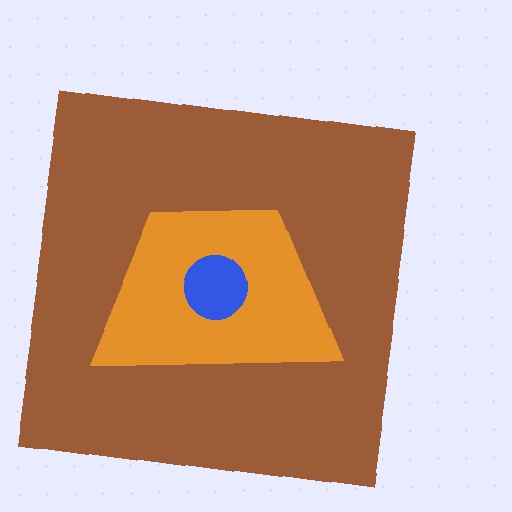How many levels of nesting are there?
3.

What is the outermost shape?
The brown square.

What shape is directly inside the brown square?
The orange trapezoid.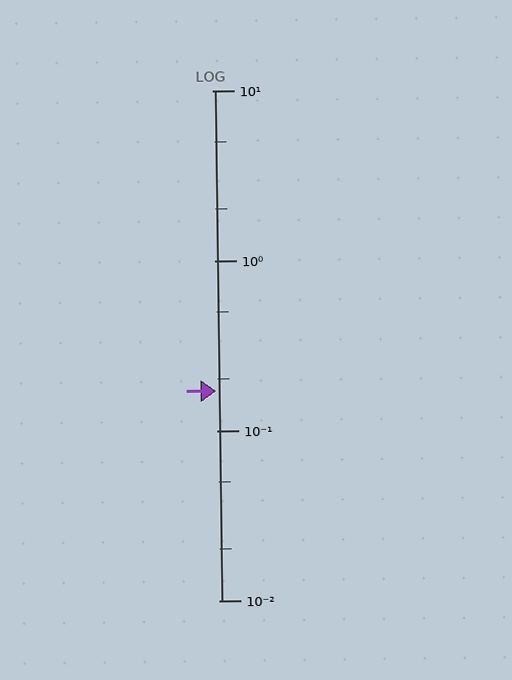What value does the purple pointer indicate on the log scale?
The pointer indicates approximately 0.17.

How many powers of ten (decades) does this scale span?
The scale spans 3 decades, from 0.01 to 10.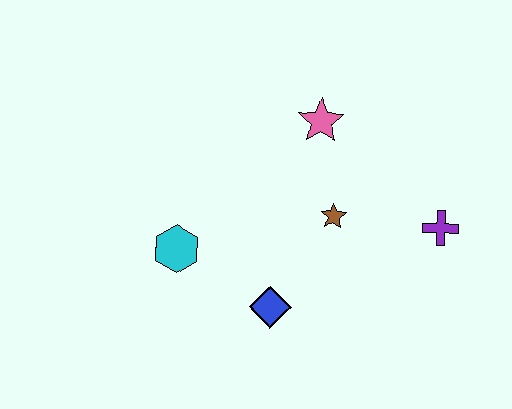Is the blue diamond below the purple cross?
Yes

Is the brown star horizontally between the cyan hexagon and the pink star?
No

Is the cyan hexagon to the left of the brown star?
Yes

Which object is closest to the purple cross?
The brown star is closest to the purple cross.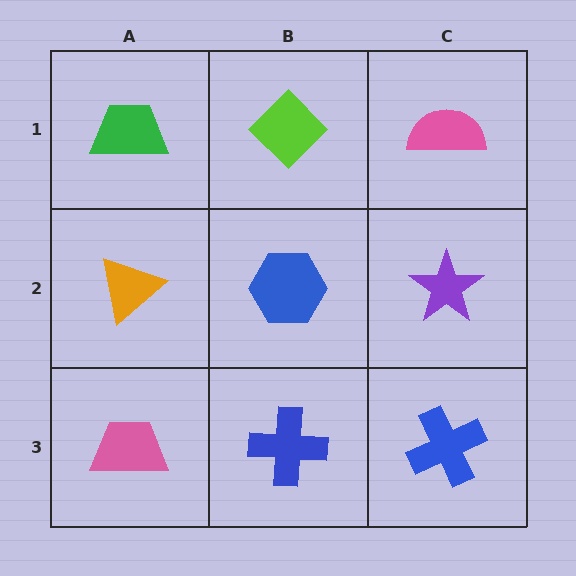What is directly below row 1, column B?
A blue hexagon.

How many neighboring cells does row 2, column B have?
4.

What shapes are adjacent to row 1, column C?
A purple star (row 2, column C), a lime diamond (row 1, column B).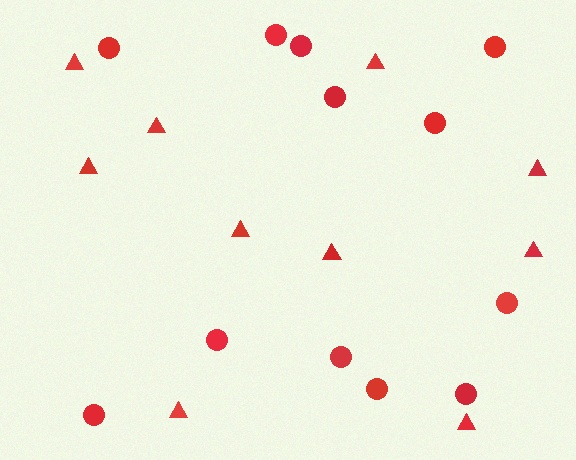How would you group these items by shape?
There are 2 groups: one group of triangles (10) and one group of circles (12).